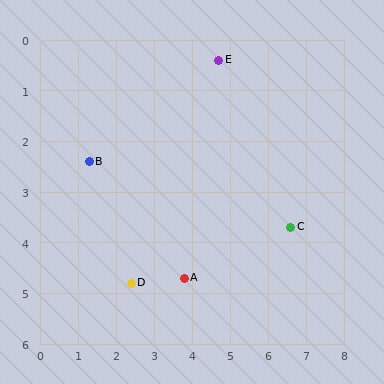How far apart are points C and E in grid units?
Points C and E are about 3.8 grid units apart.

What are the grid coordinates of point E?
Point E is at approximately (4.7, 0.4).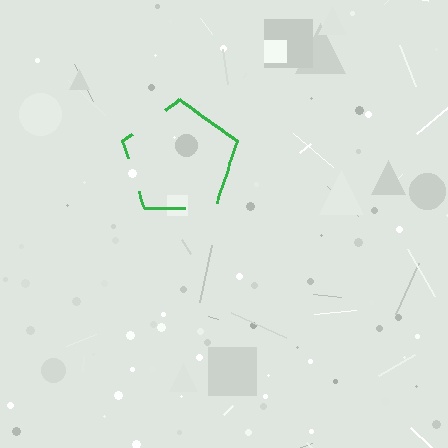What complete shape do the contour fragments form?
The contour fragments form a pentagon.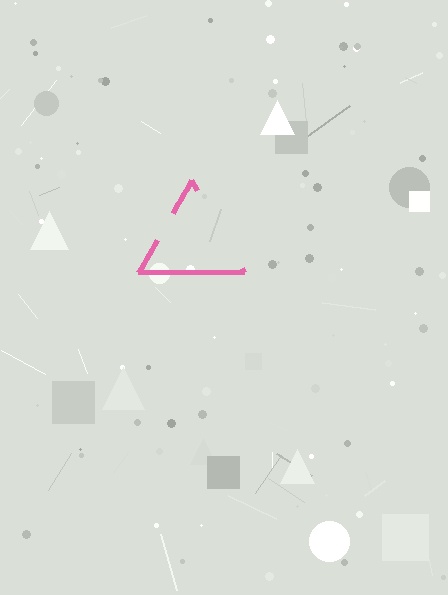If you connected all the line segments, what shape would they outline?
They would outline a triangle.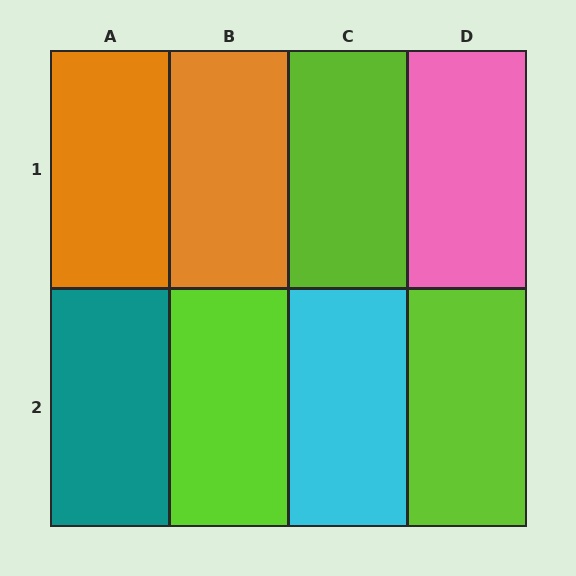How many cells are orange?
2 cells are orange.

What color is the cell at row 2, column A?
Teal.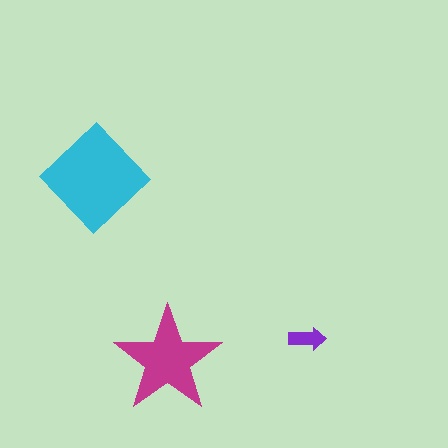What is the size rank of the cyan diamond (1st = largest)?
1st.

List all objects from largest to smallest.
The cyan diamond, the magenta star, the purple arrow.